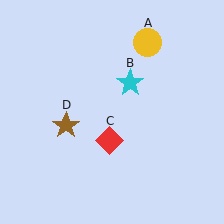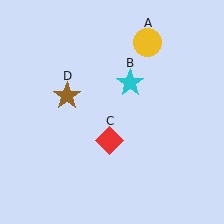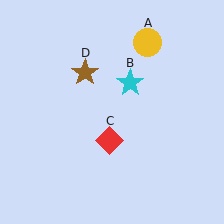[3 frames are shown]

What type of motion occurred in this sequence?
The brown star (object D) rotated clockwise around the center of the scene.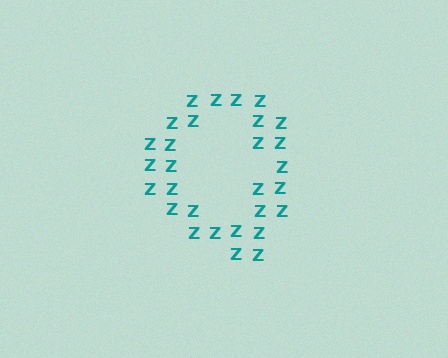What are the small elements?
The small elements are letter Z's.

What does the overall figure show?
The overall figure shows the letter Q.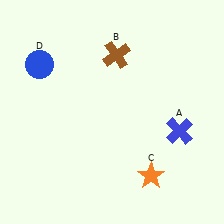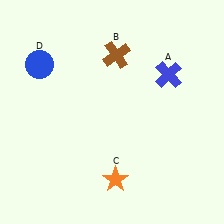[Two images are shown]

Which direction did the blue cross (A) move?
The blue cross (A) moved up.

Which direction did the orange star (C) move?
The orange star (C) moved left.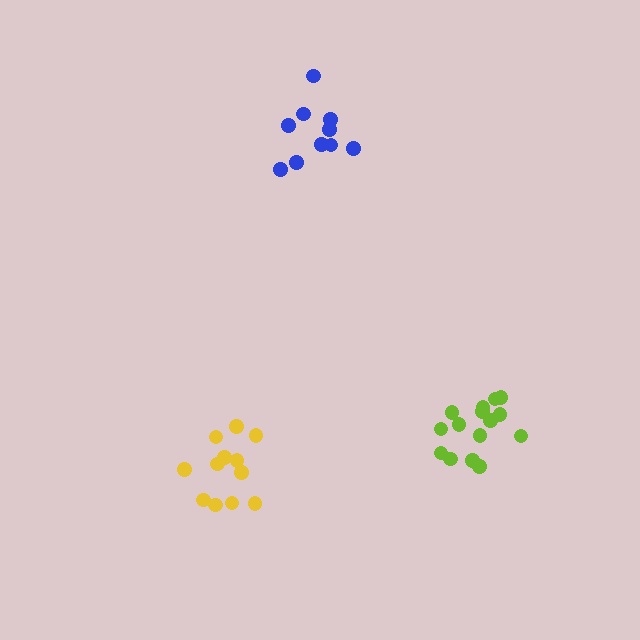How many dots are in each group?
Group 1: 12 dots, Group 2: 10 dots, Group 3: 15 dots (37 total).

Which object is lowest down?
The yellow cluster is bottommost.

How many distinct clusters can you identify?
There are 3 distinct clusters.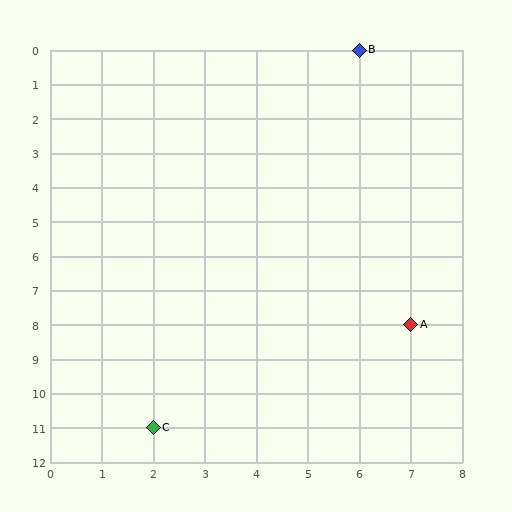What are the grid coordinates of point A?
Point A is at grid coordinates (7, 8).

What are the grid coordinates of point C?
Point C is at grid coordinates (2, 11).